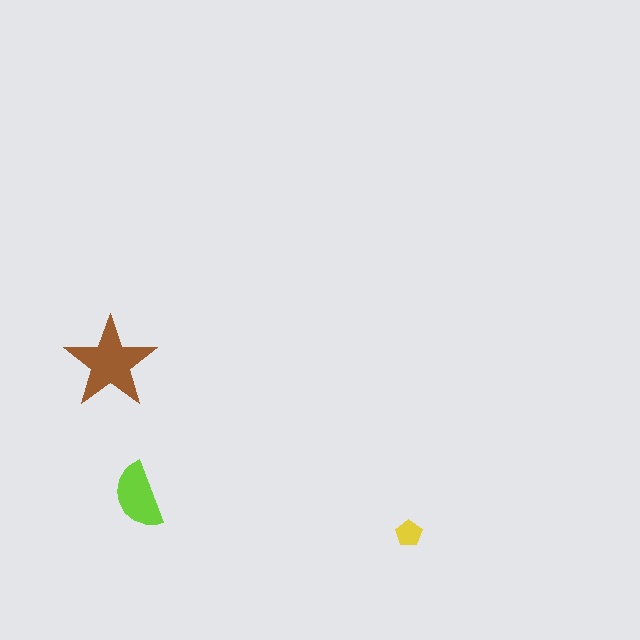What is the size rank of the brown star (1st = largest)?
1st.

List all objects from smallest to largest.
The yellow pentagon, the lime semicircle, the brown star.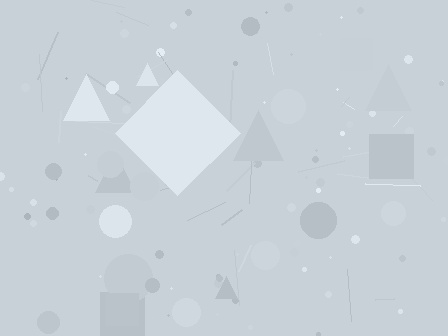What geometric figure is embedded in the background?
A diamond is embedded in the background.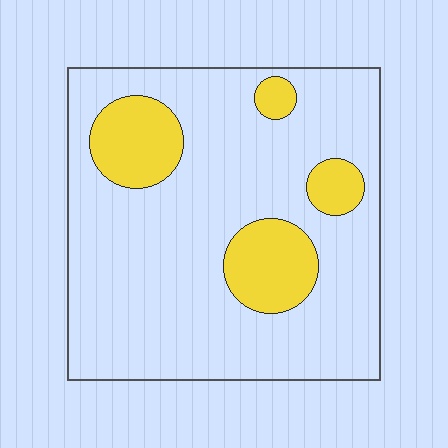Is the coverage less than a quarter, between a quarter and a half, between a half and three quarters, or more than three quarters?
Less than a quarter.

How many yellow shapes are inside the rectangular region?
4.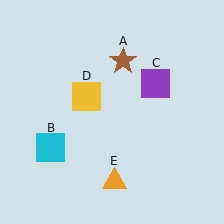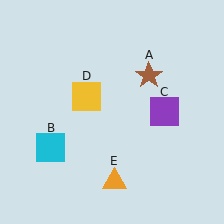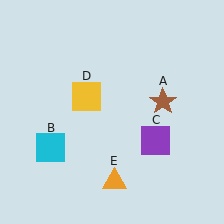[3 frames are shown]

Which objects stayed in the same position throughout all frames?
Cyan square (object B) and yellow square (object D) and orange triangle (object E) remained stationary.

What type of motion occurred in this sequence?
The brown star (object A), purple square (object C) rotated clockwise around the center of the scene.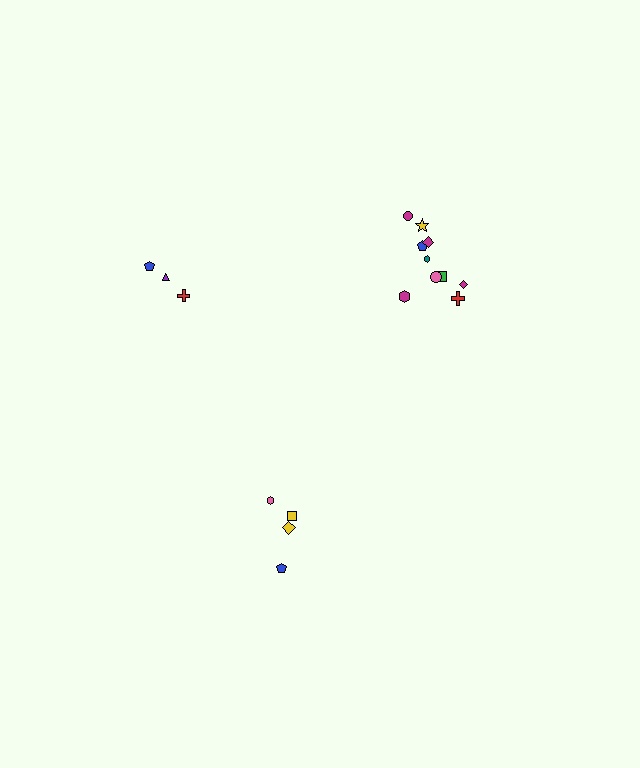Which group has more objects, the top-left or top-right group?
The top-right group.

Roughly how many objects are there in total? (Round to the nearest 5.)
Roughly 15 objects in total.